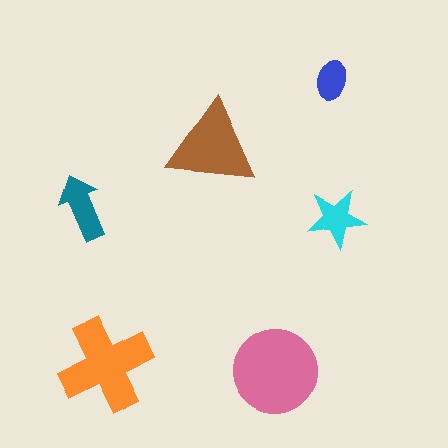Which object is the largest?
The pink circle.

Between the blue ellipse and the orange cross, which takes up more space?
The orange cross.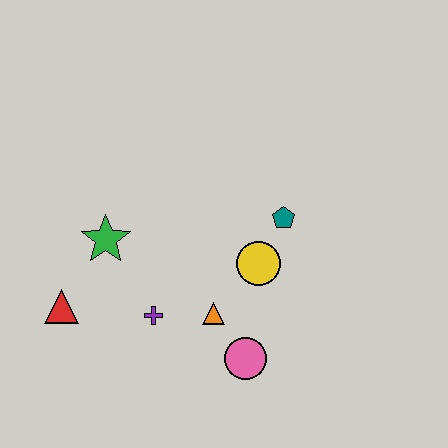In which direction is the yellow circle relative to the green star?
The yellow circle is to the right of the green star.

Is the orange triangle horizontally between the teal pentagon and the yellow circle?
No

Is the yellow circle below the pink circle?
No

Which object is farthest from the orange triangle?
The red triangle is farthest from the orange triangle.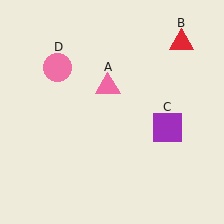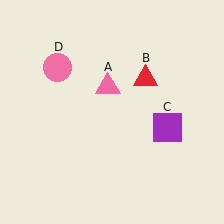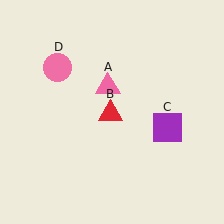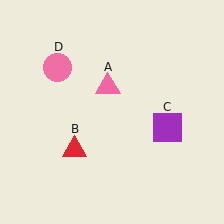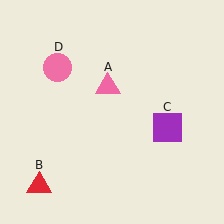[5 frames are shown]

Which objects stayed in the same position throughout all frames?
Pink triangle (object A) and purple square (object C) and pink circle (object D) remained stationary.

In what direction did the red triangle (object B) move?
The red triangle (object B) moved down and to the left.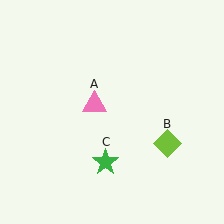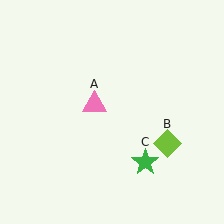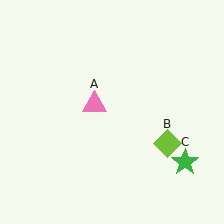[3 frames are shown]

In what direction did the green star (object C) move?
The green star (object C) moved right.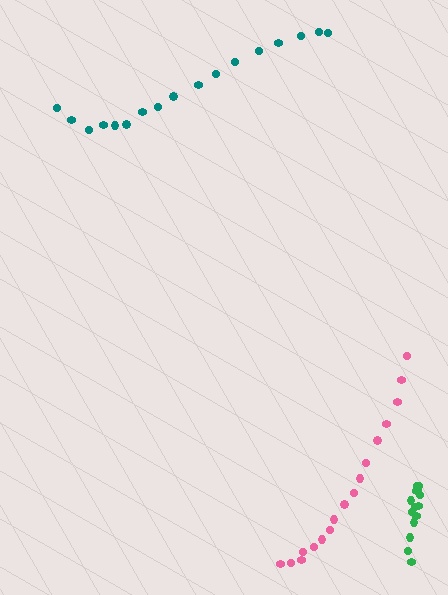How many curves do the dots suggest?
There are 3 distinct paths.